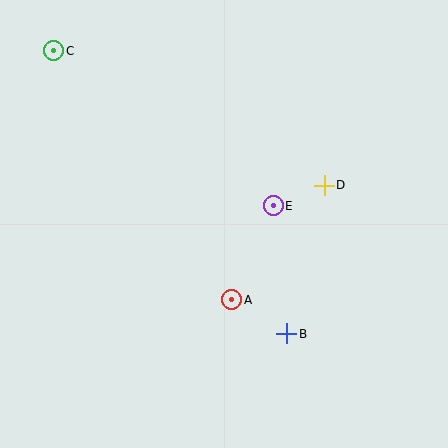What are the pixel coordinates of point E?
Point E is at (273, 206).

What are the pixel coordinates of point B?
Point B is at (287, 334).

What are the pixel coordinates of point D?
Point D is at (324, 185).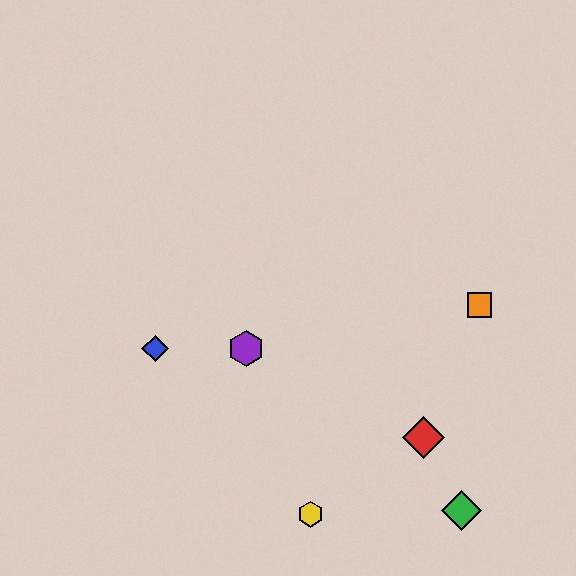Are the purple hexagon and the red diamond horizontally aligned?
No, the purple hexagon is at y≈348 and the red diamond is at y≈437.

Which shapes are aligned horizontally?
The blue diamond, the purple hexagon are aligned horizontally.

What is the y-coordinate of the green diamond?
The green diamond is at y≈510.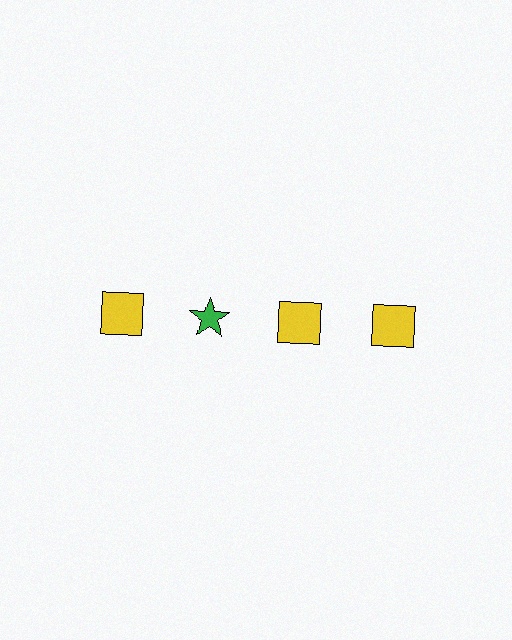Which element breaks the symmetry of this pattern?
The green star in the top row, second from left column breaks the symmetry. All other shapes are yellow squares.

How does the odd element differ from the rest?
It differs in both color (green instead of yellow) and shape (star instead of square).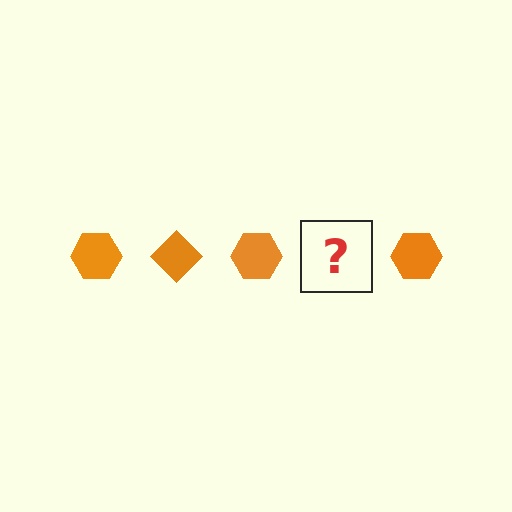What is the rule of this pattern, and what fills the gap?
The rule is that the pattern cycles through hexagon, diamond shapes in orange. The gap should be filled with an orange diamond.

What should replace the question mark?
The question mark should be replaced with an orange diamond.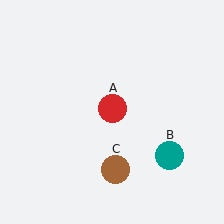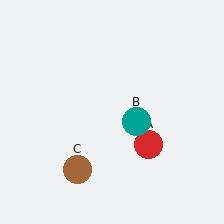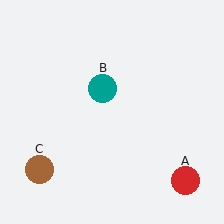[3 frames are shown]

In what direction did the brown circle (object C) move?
The brown circle (object C) moved left.